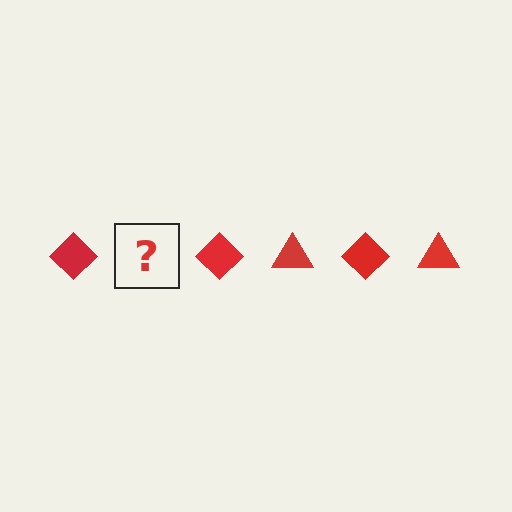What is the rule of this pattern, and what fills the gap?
The rule is that the pattern cycles through diamond, triangle shapes in red. The gap should be filled with a red triangle.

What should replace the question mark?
The question mark should be replaced with a red triangle.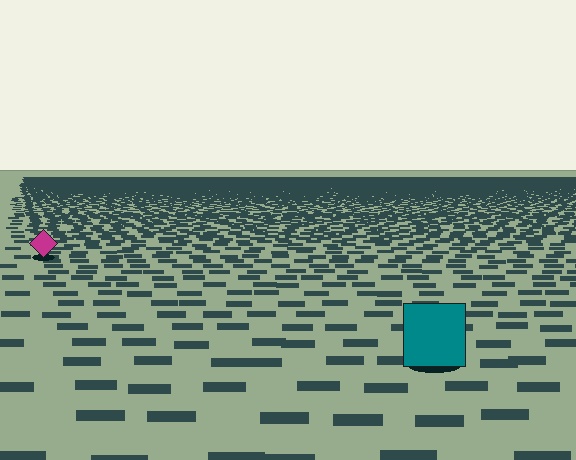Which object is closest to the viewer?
The teal square is closest. The texture marks near it are larger and more spread out.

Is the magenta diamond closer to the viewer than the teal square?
No. The teal square is closer — you can tell from the texture gradient: the ground texture is coarser near it.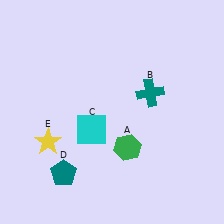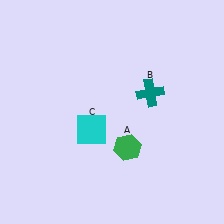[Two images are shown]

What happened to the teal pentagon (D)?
The teal pentagon (D) was removed in Image 2. It was in the bottom-left area of Image 1.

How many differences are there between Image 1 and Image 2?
There are 2 differences between the two images.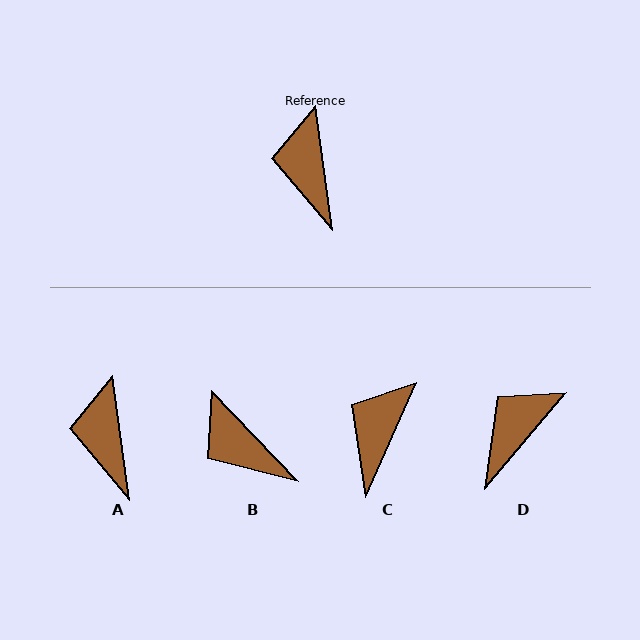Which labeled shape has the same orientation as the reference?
A.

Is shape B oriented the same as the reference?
No, it is off by about 36 degrees.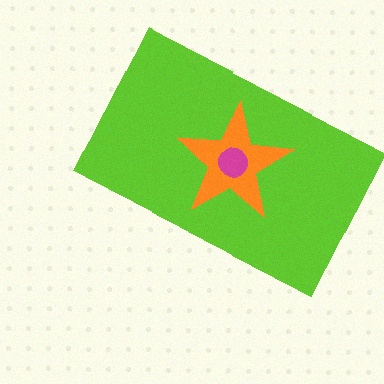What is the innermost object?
The magenta circle.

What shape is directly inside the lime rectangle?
The orange star.